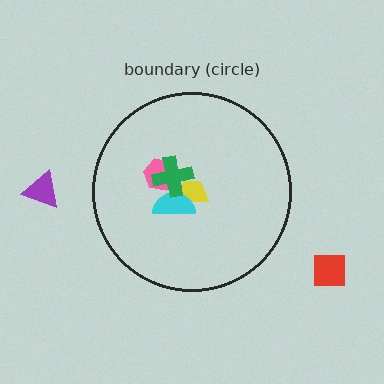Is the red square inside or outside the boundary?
Outside.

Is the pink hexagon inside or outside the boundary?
Inside.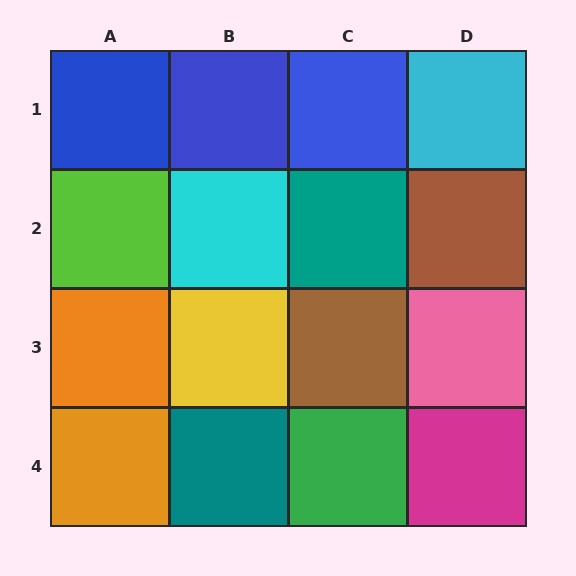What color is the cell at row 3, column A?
Orange.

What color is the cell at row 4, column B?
Teal.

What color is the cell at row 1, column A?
Blue.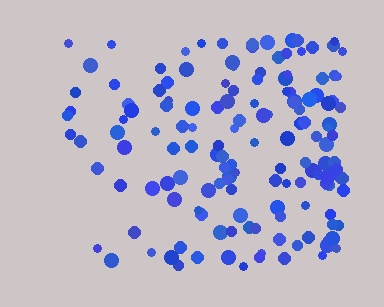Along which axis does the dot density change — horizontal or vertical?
Horizontal.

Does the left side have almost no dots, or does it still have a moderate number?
Still a moderate number, just noticeably fewer than the right.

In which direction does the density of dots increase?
From left to right, with the right side densest.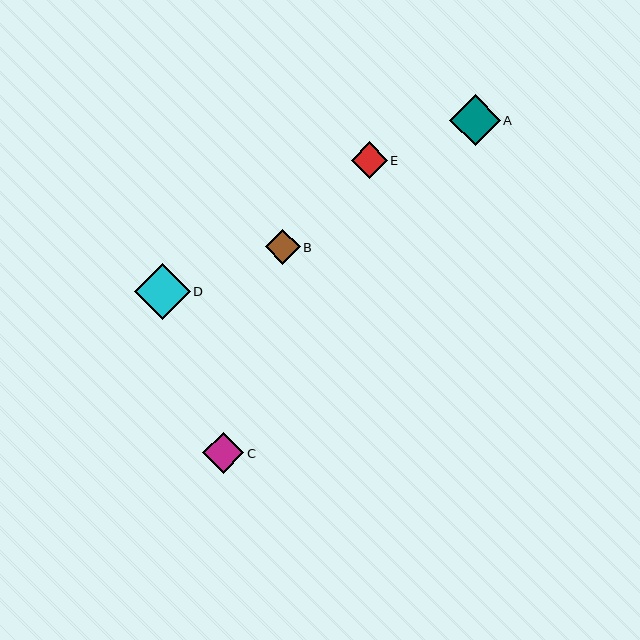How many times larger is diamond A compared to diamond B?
Diamond A is approximately 1.5 times the size of diamond B.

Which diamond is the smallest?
Diamond B is the smallest with a size of approximately 35 pixels.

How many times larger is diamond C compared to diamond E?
Diamond C is approximately 1.1 times the size of diamond E.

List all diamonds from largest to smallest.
From largest to smallest: D, A, C, E, B.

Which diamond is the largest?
Diamond D is the largest with a size of approximately 56 pixels.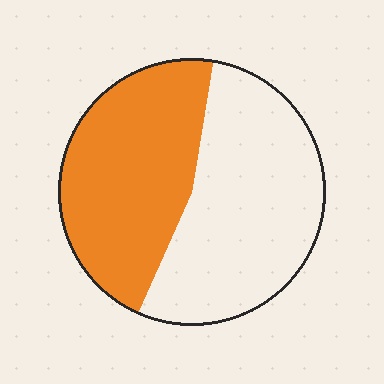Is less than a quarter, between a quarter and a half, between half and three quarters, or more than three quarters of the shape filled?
Between a quarter and a half.